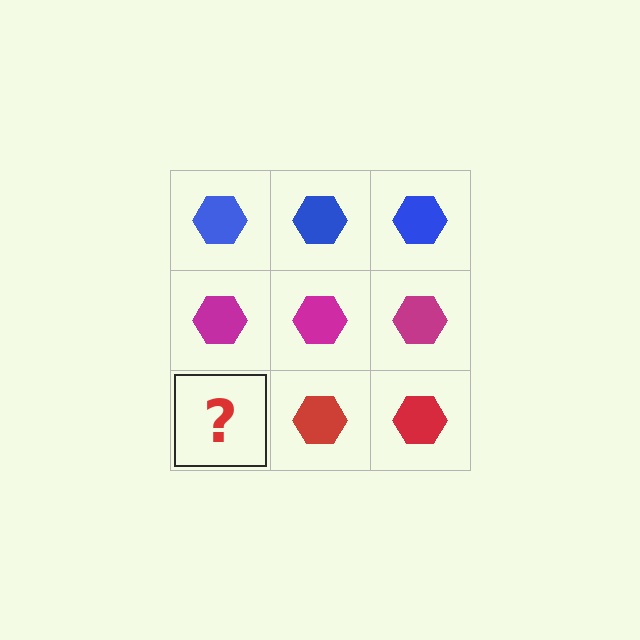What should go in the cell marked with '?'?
The missing cell should contain a red hexagon.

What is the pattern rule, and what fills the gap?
The rule is that each row has a consistent color. The gap should be filled with a red hexagon.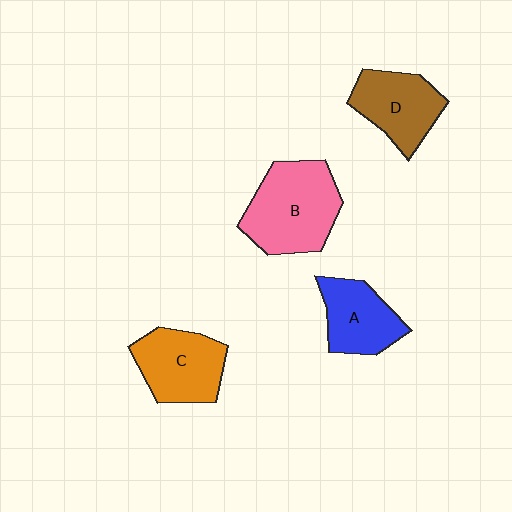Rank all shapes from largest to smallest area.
From largest to smallest: B (pink), C (orange), D (brown), A (blue).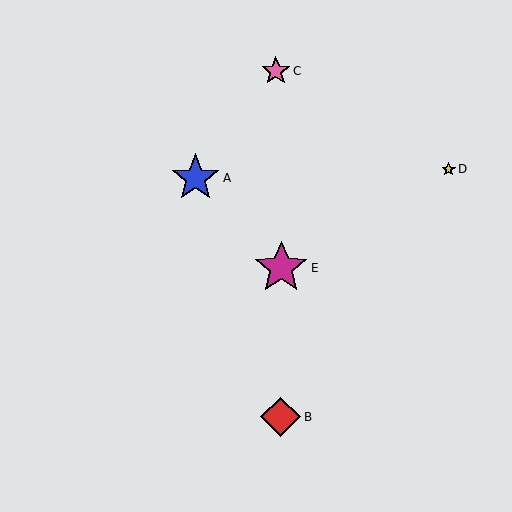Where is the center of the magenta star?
The center of the magenta star is at (281, 268).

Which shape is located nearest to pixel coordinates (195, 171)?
The blue star (labeled A) at (196, 178) is nearest to that location.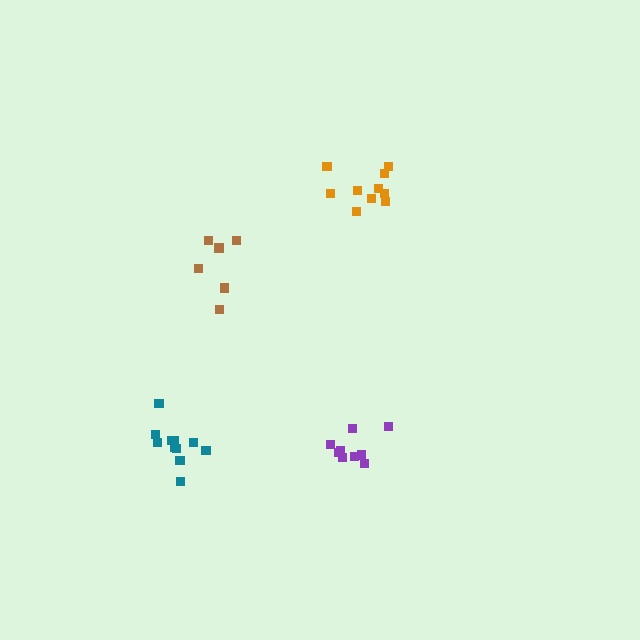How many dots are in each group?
Group 1: 9 dots, Group 2: 6 dots, Group 3: 11 dots, Group 4: 10 dots (36 total).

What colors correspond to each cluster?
The clusters are colored: purple, brown, teal, orange.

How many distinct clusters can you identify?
There are 4 distinct clusters.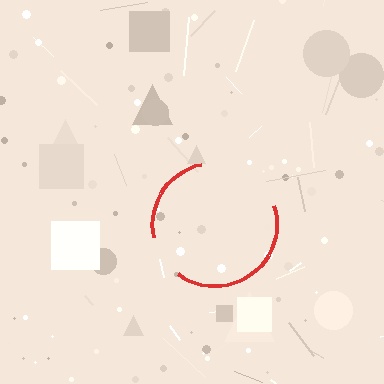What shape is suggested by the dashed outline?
The dashed outline suggests a circle.